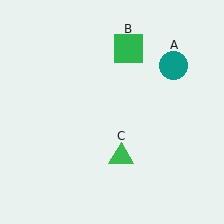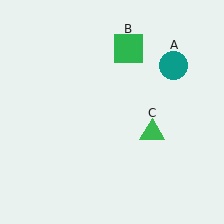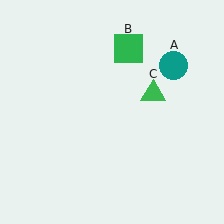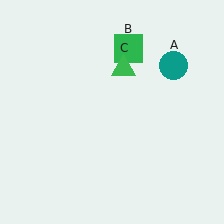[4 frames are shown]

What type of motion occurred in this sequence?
The green triangle (object C) rotated counterclockwise around the center of the scene.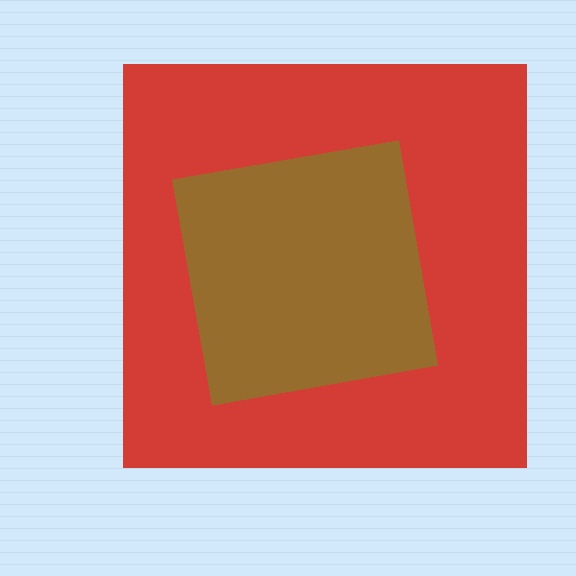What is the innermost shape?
The brown square.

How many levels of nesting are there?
2.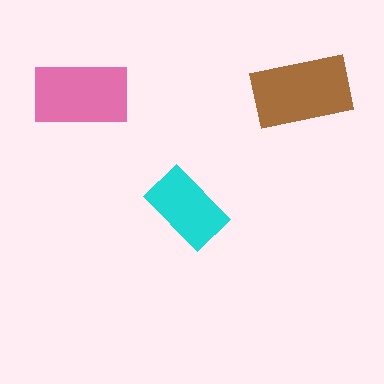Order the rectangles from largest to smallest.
the brown one, the pink one, the cyan one.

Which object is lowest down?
The cyan rectangle is bottommost.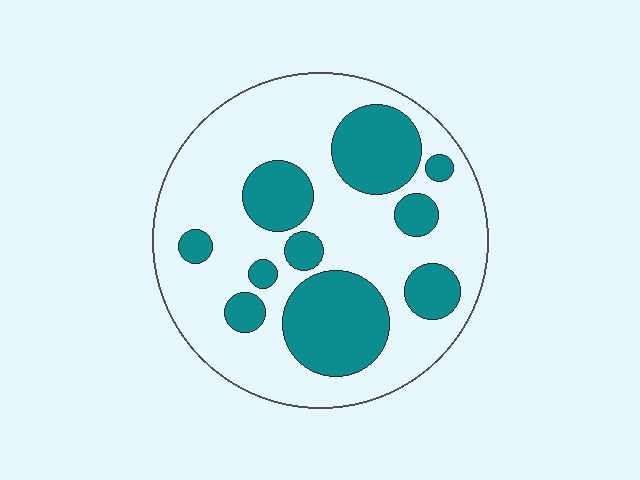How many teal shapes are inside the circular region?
10.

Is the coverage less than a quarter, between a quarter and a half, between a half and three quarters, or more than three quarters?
Between a quarter and a half.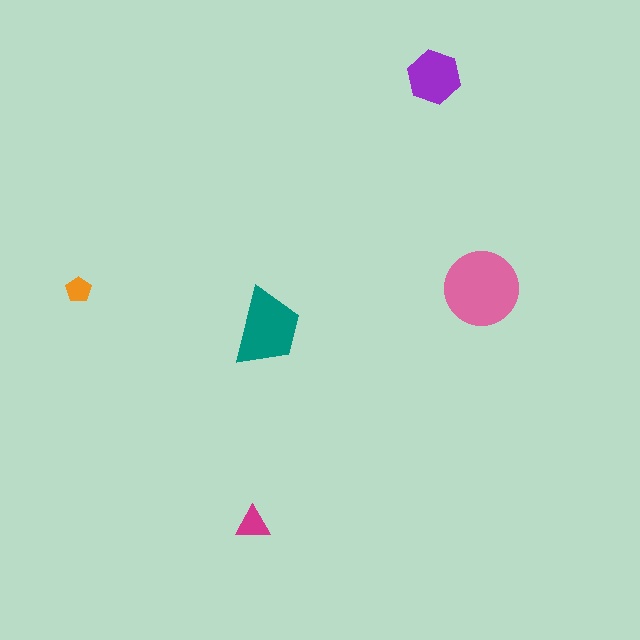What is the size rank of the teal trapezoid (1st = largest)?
2nd.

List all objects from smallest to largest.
The orange pentagon, the magenta triangle, the purple hexagon, the teal trapezoid, the pink circle.